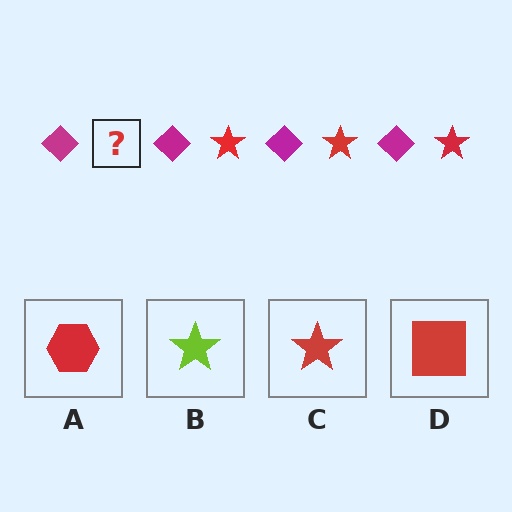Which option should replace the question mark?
Option C.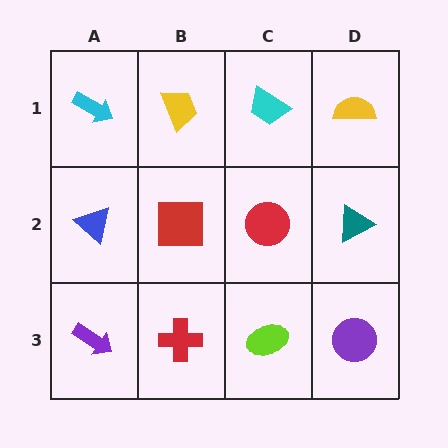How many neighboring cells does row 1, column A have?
2.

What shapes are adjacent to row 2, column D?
A yellow semicircle (row 1, column D), a purple circle (row 3, column D), a red circle (row 2, column C).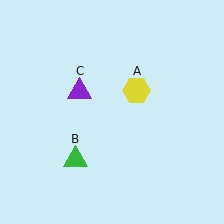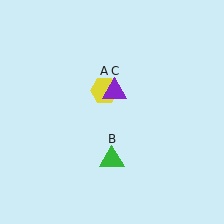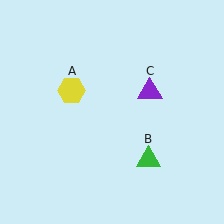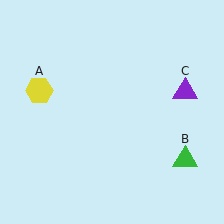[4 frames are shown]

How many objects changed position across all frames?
3 objects changed position: yellow hexagon (object A), green triangle (object B), purple triangle (object C).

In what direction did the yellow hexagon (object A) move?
The yellow hexagon (object A) moved left.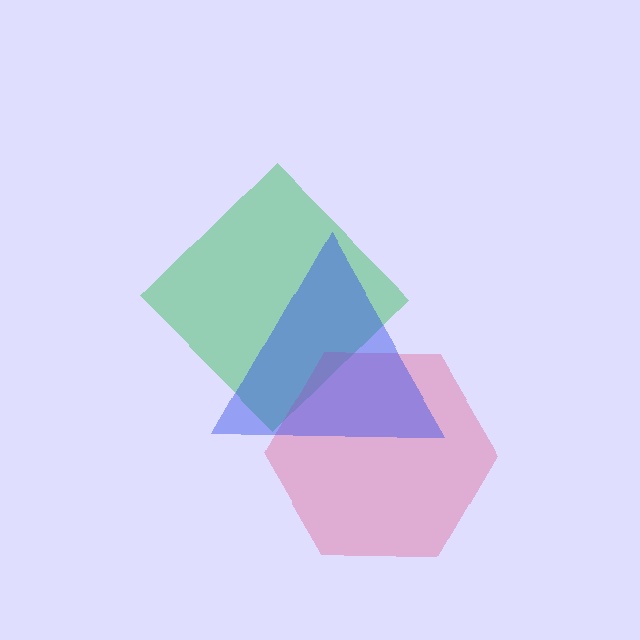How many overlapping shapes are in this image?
There are 3 overlapping shapes in the image.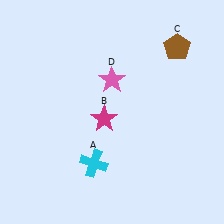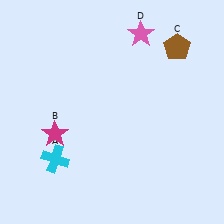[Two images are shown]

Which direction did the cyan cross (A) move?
The cyan cross (A) moved left.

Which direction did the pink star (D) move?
The pink star (D) moved up.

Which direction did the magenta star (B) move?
The magenta star (B) moved left.